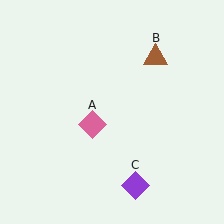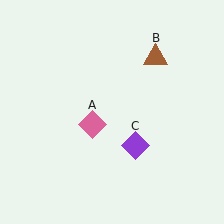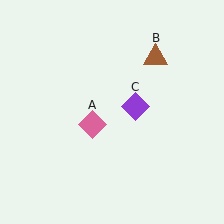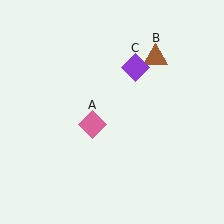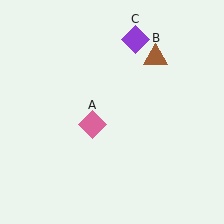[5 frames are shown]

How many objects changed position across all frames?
1 object changed position: purple diamond (object C).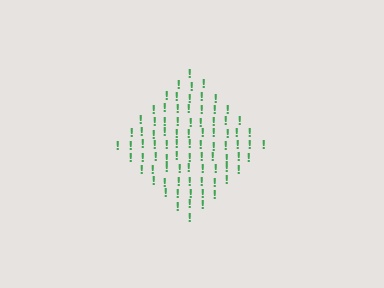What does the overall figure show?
The overall figure shows a diamond.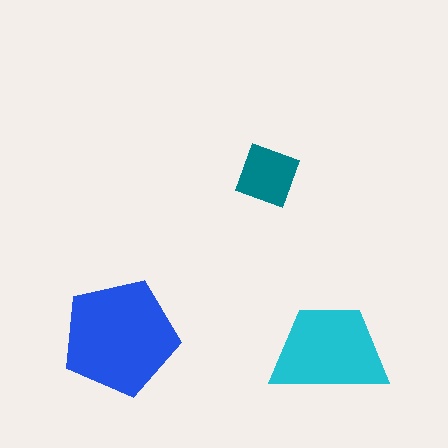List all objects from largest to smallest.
The blue pentagon, the cyan trapezoid, the teal square.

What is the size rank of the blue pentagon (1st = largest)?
1st.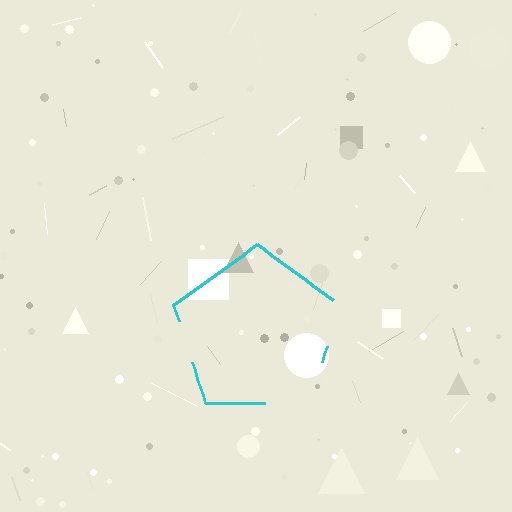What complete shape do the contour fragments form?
The contour fragments form a pentagon.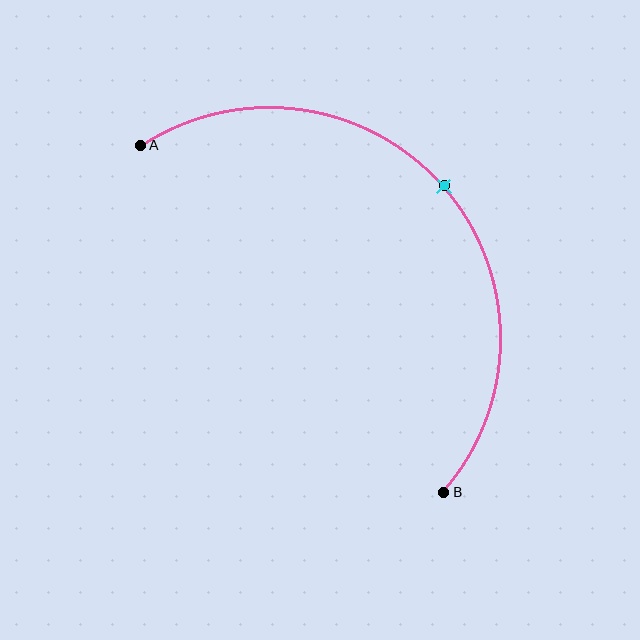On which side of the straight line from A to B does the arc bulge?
The arc bulges above and to the right of the straight line connecting A and B.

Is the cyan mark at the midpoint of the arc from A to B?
Yes. The cyan mark lies on the arc at equal arc-length from both A and B — it is the arc midpoint.